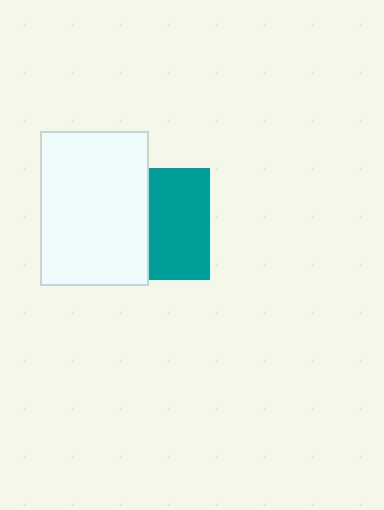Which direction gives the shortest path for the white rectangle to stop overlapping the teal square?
Moving left gives the shortest separation.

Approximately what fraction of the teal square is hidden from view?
Roughly 46% of the teal square is hidden behind the white rectangle.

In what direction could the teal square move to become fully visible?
The teal square could move right. That would shift it out from behind the white rectangle entirely.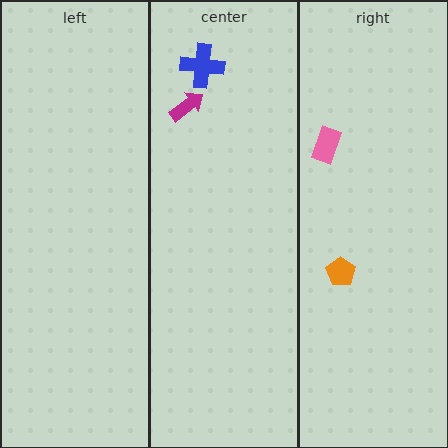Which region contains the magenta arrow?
The center region.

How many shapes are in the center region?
2.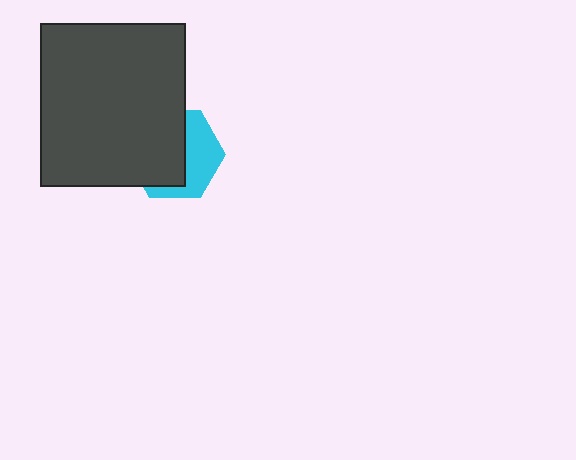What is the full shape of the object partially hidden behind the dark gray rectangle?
The partially hidden object is a cyan hexagon.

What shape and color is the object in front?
The object in front is a dark gray rectangle.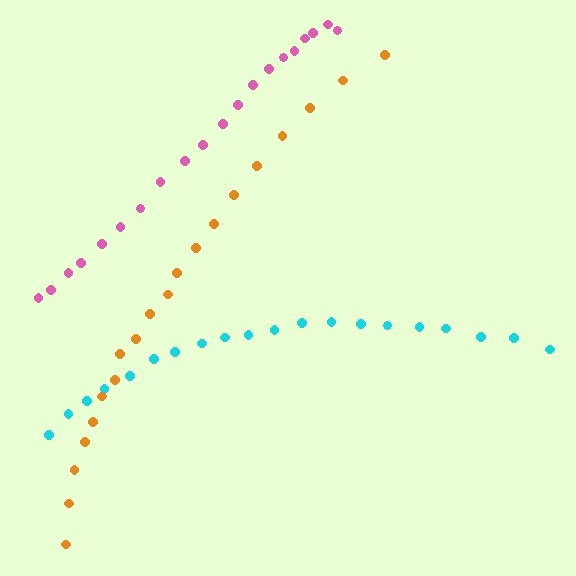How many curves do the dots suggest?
There are 3 distinct paths.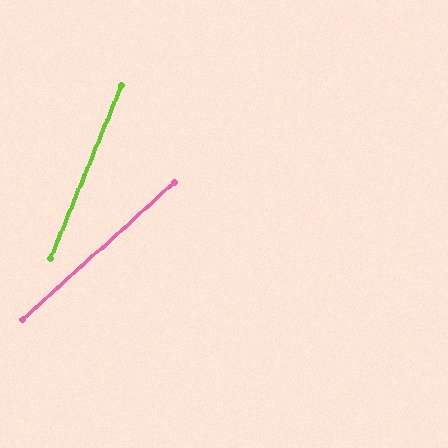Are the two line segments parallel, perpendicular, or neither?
Neither parallel nor perpendicular — they differ by about 25°.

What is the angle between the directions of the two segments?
Approximately 25 degrees.